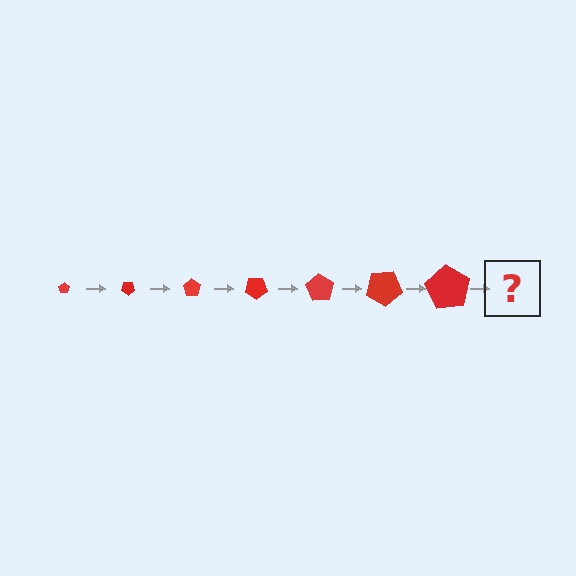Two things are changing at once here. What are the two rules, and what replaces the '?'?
The two rules are that the pentagon grows larger each step and it rotates 35 degrees each step. The '?' should be a pentagon, larger than the previous one and rotated 245 degrees from the start.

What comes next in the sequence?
The next element should be a pentagon, larger than the previous one and rotated 245 degrees from the start.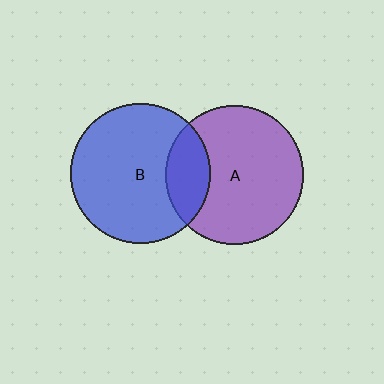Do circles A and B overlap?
Yes.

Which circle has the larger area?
Circle B (blue).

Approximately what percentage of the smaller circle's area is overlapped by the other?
Approximately 20%.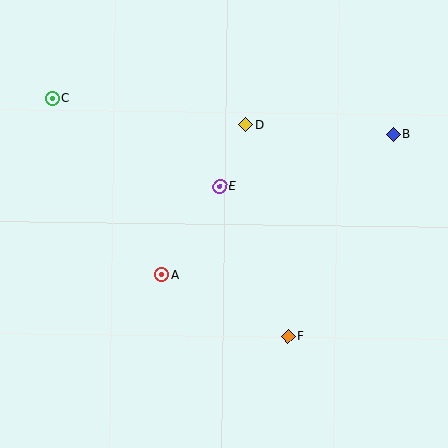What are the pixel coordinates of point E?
Point E is at (220, 186).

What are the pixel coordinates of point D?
Point D is at (246, 125).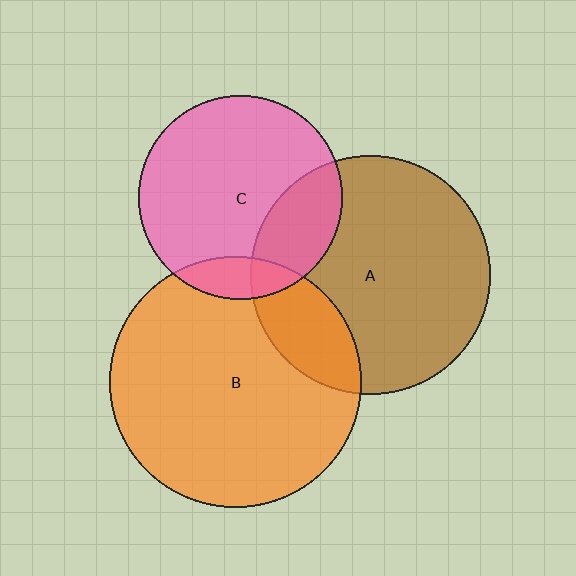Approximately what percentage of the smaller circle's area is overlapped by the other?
Approximately 20%.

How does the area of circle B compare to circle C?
Approximately 1.5 times.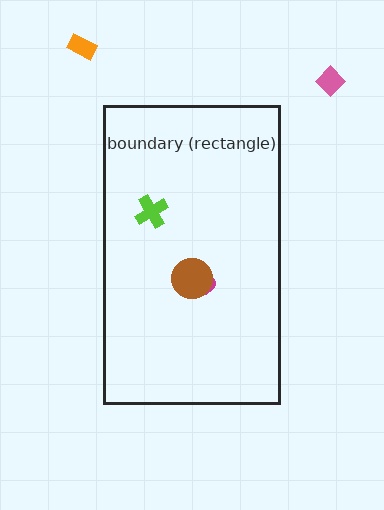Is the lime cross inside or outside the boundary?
Inside.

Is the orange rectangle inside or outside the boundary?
Outside.